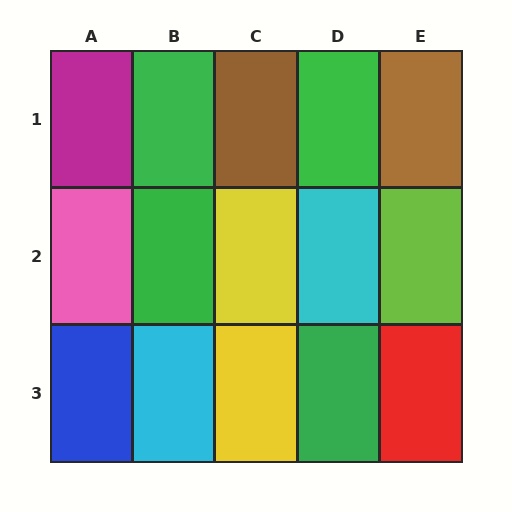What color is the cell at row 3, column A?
Blue.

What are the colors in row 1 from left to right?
Magenta, green, brown, green, brown.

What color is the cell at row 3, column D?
Green.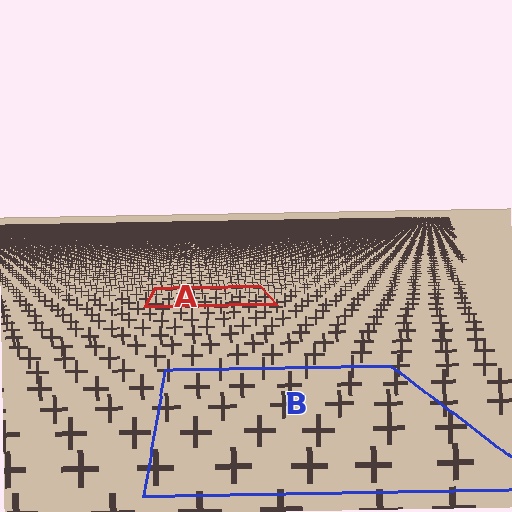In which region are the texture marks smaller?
The texture marks are smaller in region A, because it is farther away.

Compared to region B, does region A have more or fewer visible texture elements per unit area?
Region A has more texture elements per unit area — they are packed more densely because it is farther away.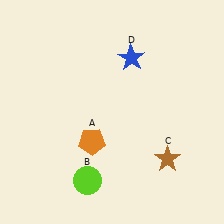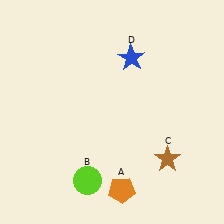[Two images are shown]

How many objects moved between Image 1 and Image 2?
1 object moved between the two images.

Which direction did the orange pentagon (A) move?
The orange pentagon (A) moved down.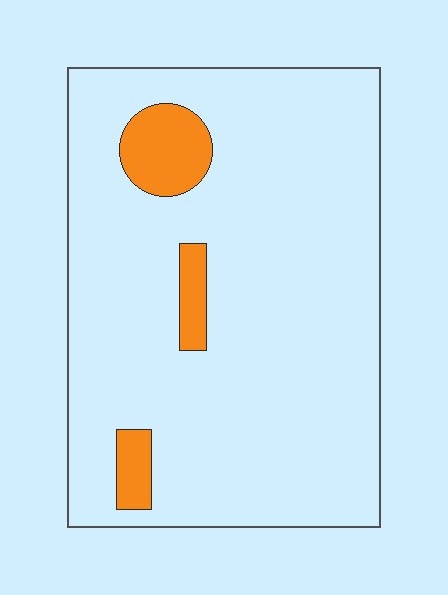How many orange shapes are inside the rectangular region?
3.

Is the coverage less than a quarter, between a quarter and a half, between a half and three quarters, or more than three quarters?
Less than a quarter.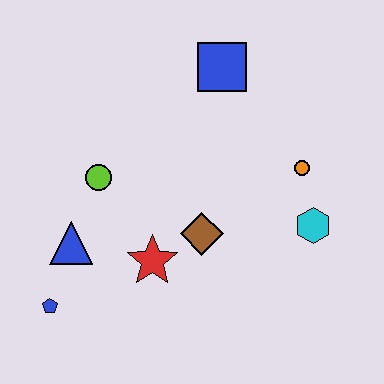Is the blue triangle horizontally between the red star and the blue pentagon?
Yes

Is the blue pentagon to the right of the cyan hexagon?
No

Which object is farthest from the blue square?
The blue pentagon is farthest from the blue square.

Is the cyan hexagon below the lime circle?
Yes